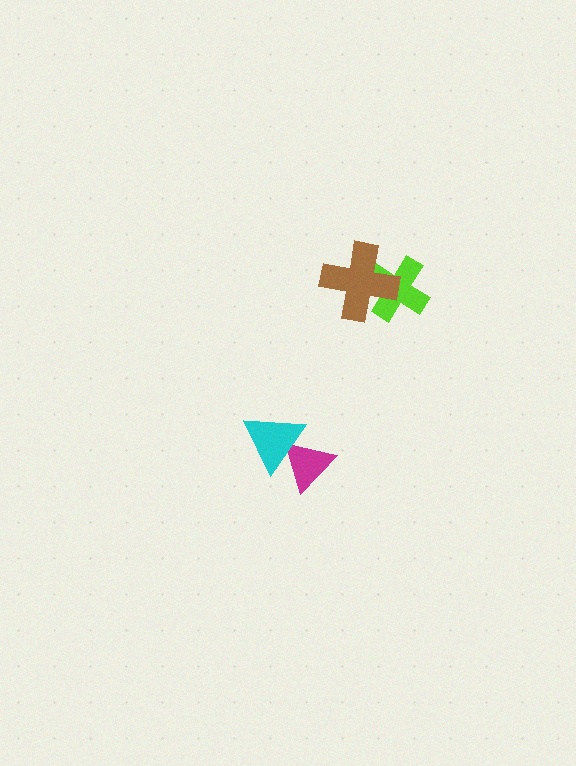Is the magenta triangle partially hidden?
Yes, it is partially covered by another shape.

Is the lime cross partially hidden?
Yes, it is partially covered by another shape.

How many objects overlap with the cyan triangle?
1 object overlaps with the cyan triangle.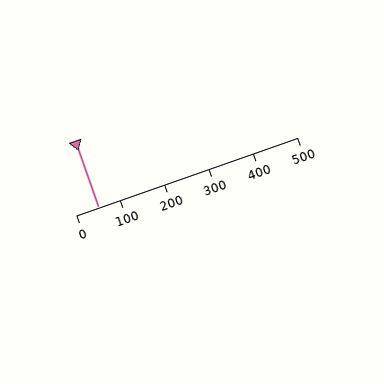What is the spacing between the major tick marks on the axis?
The major ticks are spaced 100 apart.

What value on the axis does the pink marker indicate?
The marker indicates approximately 50.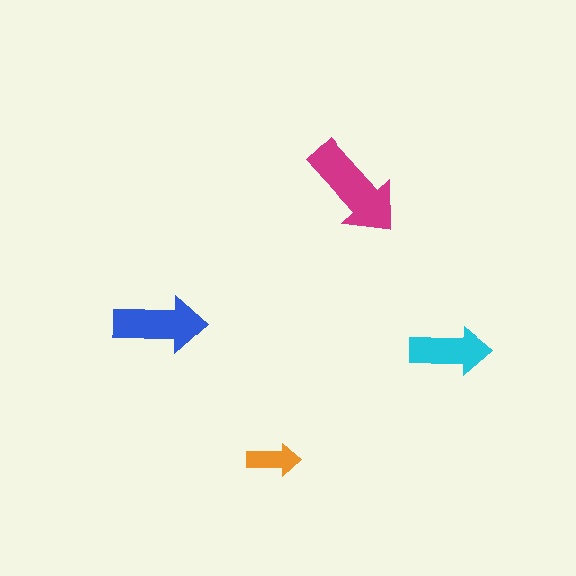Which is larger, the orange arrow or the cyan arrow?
The cyan one.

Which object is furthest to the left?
The blue arrow is leftmost.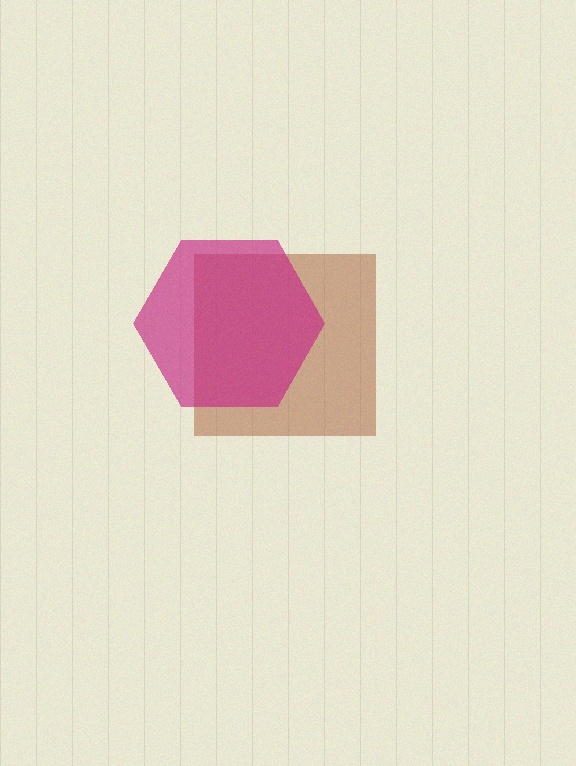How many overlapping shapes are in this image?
There are 2 overlapping shapes in the image.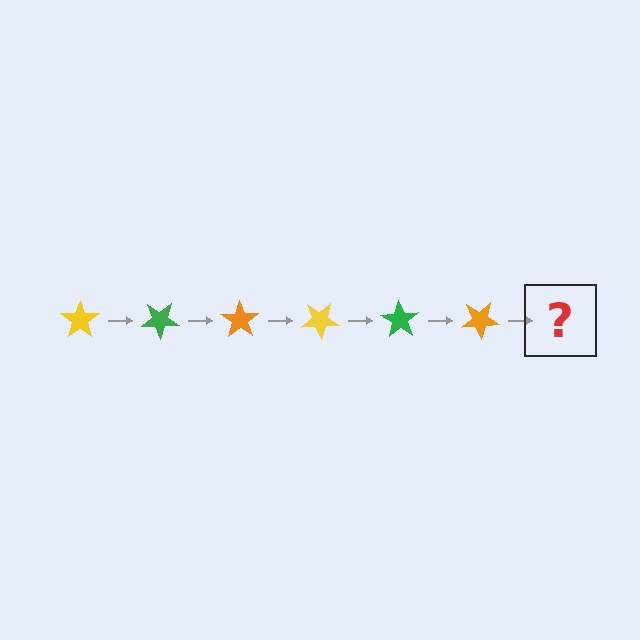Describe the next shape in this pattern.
It should be a yellow star, rotated 210 degrees from the start.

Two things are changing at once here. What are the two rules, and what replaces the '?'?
The two rules are that it rotates 35 degrees each step and the color cycles through yellow, green, and orange. The '?' should be a yellow star, rotated 210 degrees from the start.